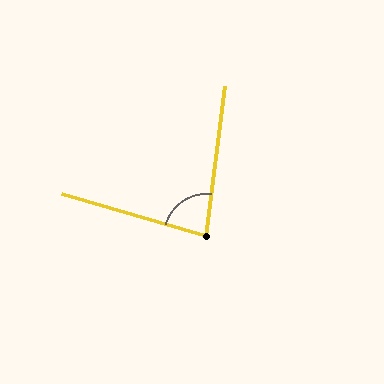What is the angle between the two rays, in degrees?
Approximately 81 degrees.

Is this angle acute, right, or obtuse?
It is acute.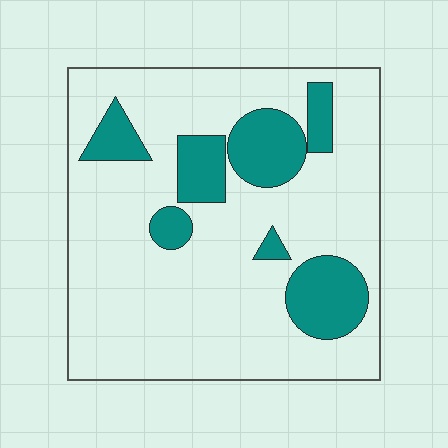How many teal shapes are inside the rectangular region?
7.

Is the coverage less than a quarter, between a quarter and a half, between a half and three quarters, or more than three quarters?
Less than a quarter.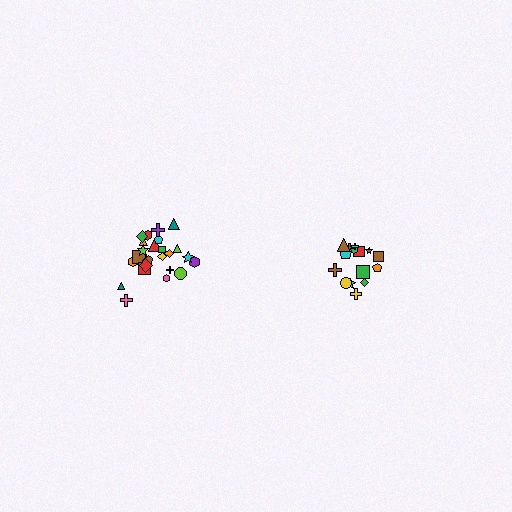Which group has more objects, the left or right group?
The left group.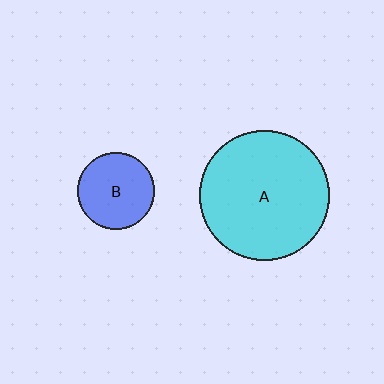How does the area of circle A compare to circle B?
Approximately 2.8 times.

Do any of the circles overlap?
No, none of the circles overlap.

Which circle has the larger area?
Circle A (cyan).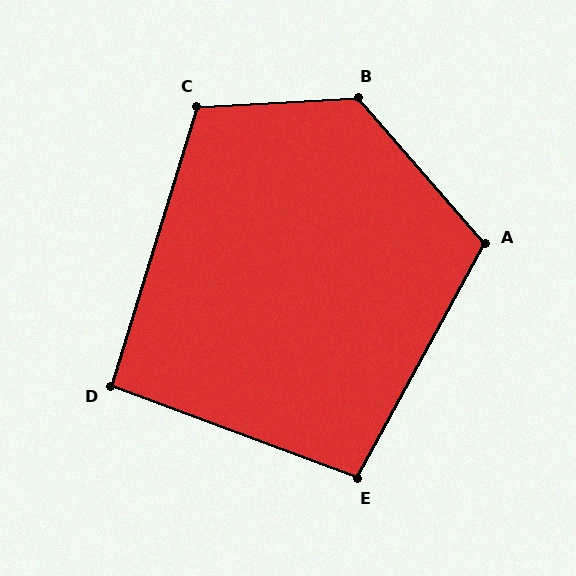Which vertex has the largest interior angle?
B, at approximately 128 degrees.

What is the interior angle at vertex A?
Approximately 110 degrees (obtuse).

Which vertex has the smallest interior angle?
D, at approximately 93 degrees.